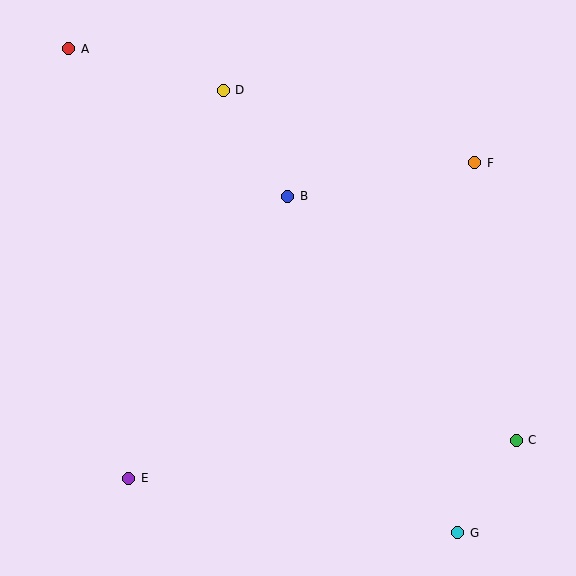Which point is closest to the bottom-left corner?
Point E is closest to the bottom-left corner.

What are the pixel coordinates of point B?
Point B is at (288, 196).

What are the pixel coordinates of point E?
Point E is at (129, 478).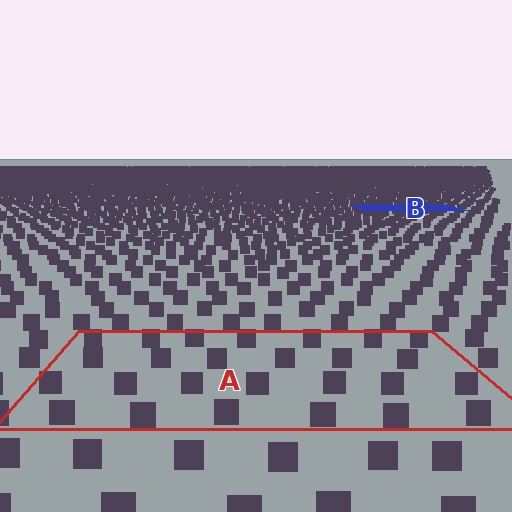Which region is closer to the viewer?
Region A is closer. The texture elements there are larger and more spread out.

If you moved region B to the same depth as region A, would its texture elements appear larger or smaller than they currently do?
They would appear larger. At a closer depth, the same texture elements are projected at a bigger on-screen size.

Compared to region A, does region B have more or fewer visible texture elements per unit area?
Region B has more texture elements per unit area — they are packed more densely because it is farther away.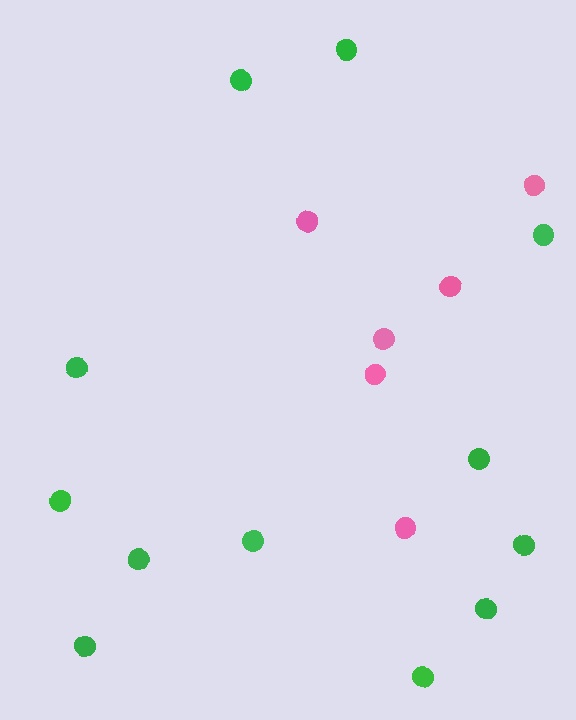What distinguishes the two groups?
There are 2 groups: one group of green circles (12) and one group of pink circles (6).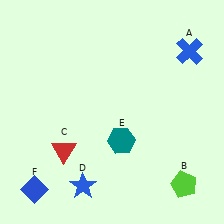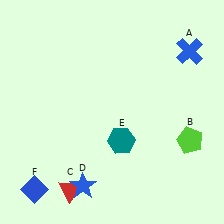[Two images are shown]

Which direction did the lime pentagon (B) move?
The lime pentagon (B) moved up.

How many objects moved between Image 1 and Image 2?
2 objects moved between the two images.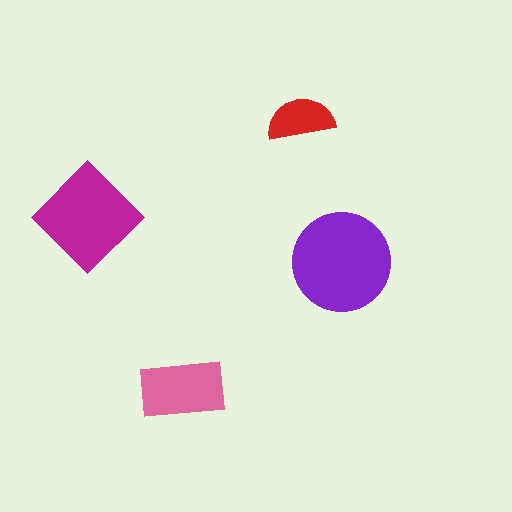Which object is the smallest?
The red semicircle.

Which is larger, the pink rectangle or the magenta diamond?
The magenta diamond.